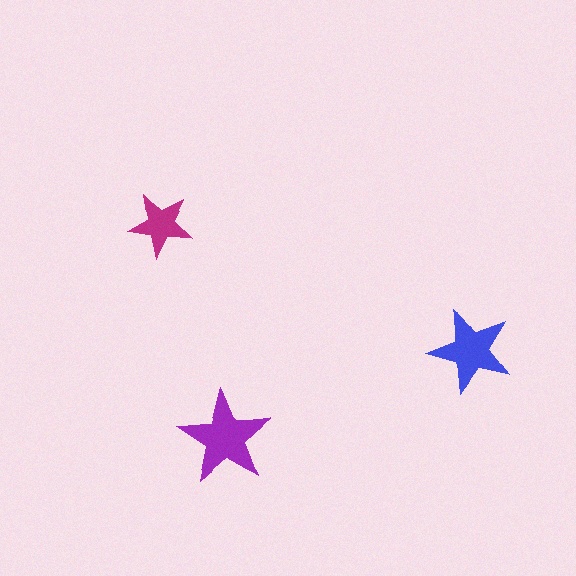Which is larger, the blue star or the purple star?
The purple one.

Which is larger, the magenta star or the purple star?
The purple one.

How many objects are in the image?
There are 3 objects in the image.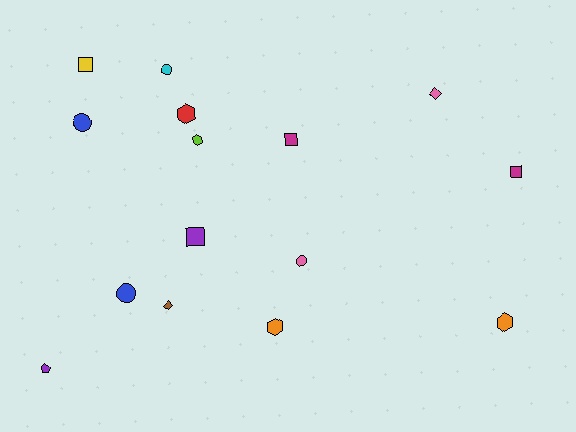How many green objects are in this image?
There are no green objects.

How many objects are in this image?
There are 15 objects.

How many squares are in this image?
There are 4 squares.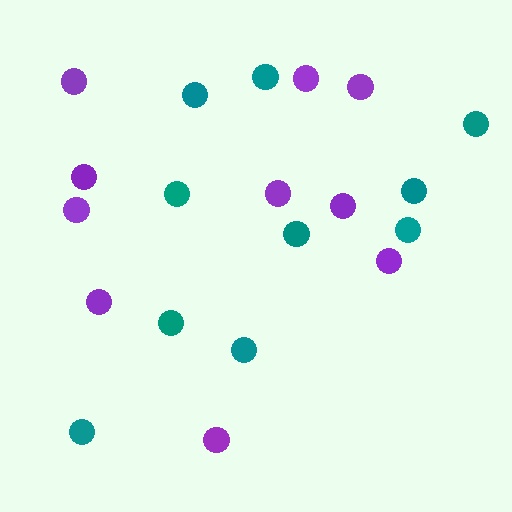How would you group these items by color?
There are 2 groups: one group of purple circles (10) and one group of teal circles (10).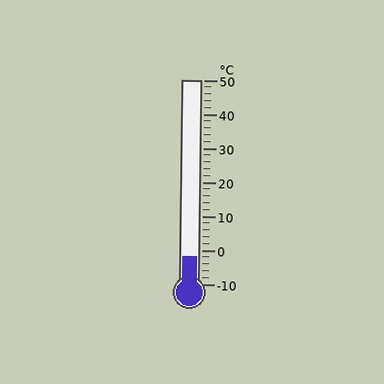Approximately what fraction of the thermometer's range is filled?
The thermometer is filled to approximately 15% of its range.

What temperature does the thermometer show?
The thermometer shows approximately -2°C.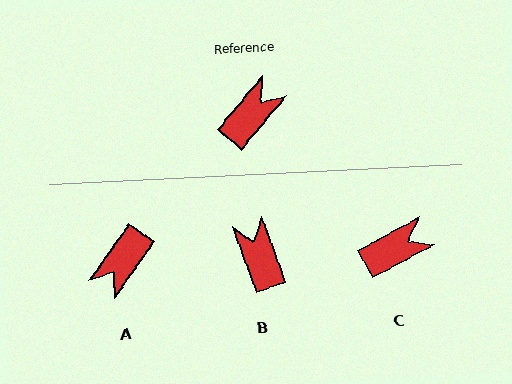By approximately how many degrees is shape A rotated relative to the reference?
Approximately 176 degrees clockwise.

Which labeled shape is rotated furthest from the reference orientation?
A, about 176 degrees away.